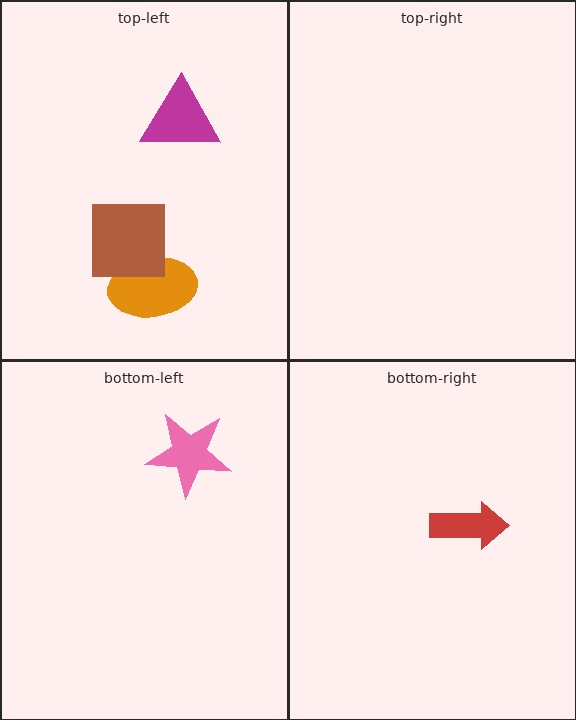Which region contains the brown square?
The top-left region.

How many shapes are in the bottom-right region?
1.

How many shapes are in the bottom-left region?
1.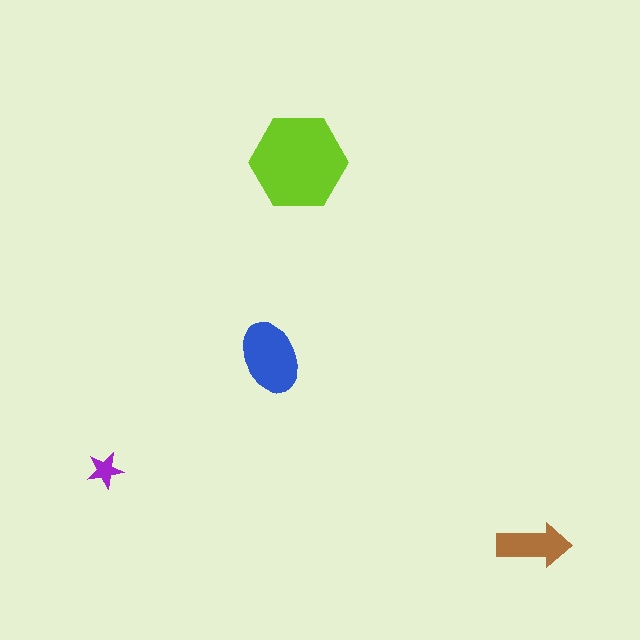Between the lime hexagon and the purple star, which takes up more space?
The lime hexagon.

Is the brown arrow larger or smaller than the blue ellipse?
Smaller.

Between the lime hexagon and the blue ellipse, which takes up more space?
The lime hexagon.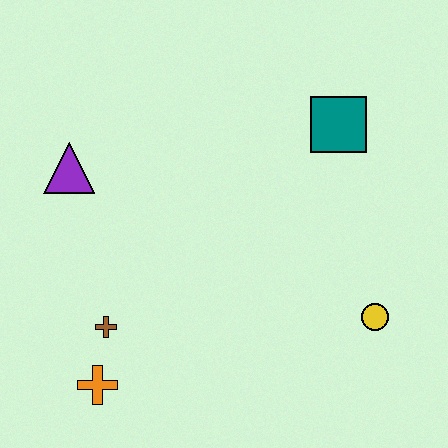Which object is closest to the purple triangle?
The brown cross is closest to the purple triangle.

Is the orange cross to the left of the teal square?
Yes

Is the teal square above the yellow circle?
Yes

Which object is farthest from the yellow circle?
The purple triangle is farthest from the yellow circle.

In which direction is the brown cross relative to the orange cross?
The brown cross is above the orange cross.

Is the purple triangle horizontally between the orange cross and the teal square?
No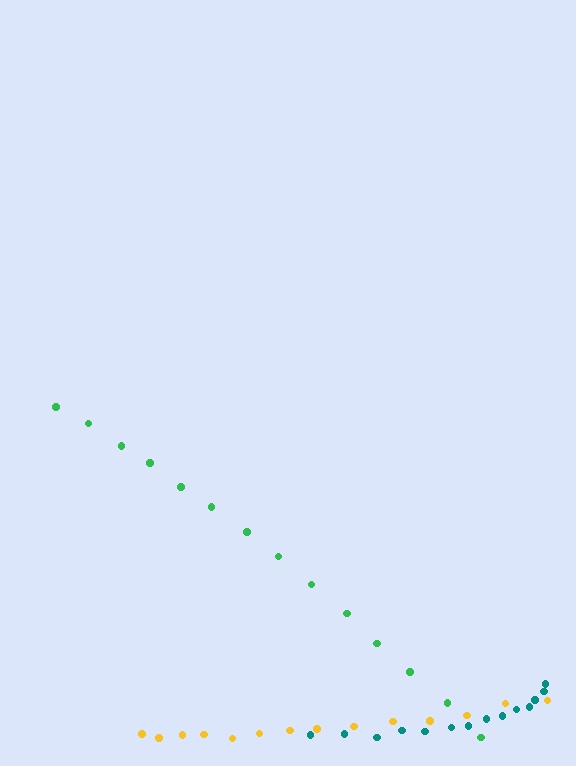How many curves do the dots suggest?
There are 3 distinct paths.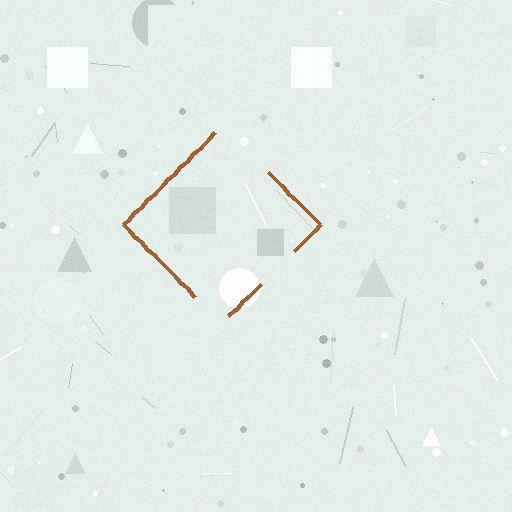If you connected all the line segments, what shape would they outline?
They would outline a diamond.